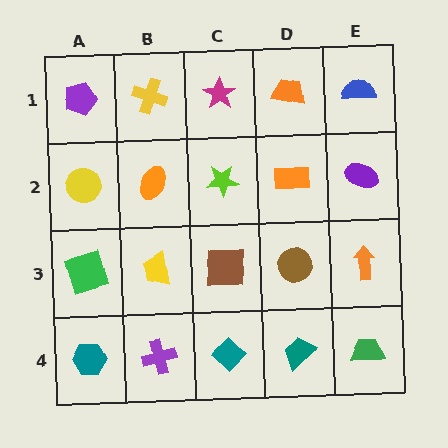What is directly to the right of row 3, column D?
An orange arrow.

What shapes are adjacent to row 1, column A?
A yellow circle (row 2, column A), a yellow cross (row 1, column B).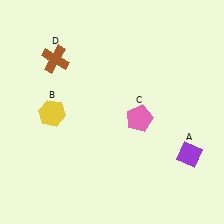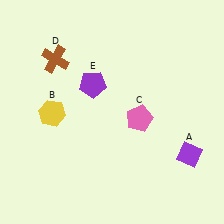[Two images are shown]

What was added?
A purple pentagon (E) was added in Image 2.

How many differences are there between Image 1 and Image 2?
There is 1 difference between the two images.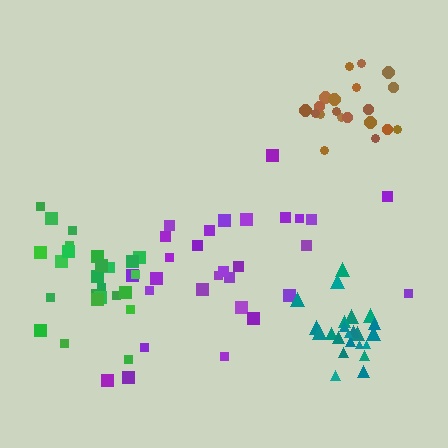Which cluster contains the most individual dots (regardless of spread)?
Purple (29).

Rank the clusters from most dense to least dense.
teal, brown, green, purple.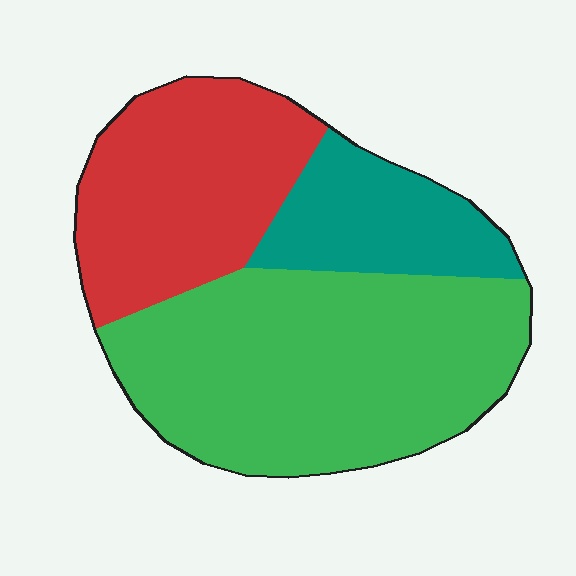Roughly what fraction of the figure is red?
Red takes up between a sixth and a third of the figure.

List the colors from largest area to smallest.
From largest to smallest: green, red, teal.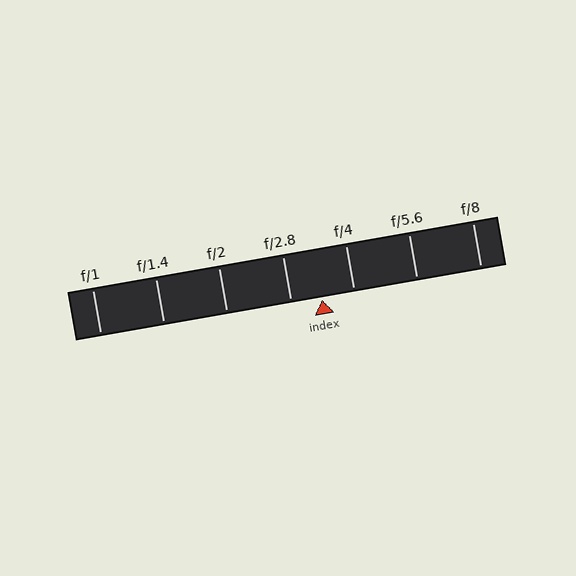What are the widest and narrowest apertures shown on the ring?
The widest aperture shown is f/1 and the narrowest is f/8.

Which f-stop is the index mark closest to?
The index mark is closest to f/2.8.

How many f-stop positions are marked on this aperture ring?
There are 7 f-stop positions marked.